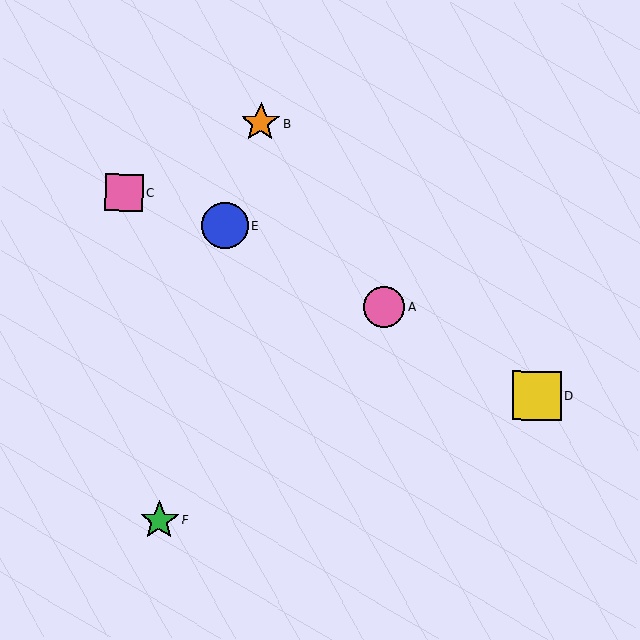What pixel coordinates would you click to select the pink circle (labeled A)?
Click at (384, 307) to select the pink circle A.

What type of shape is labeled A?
Shape A is a pink circle.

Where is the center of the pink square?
The center of the pink square is at (124, 193).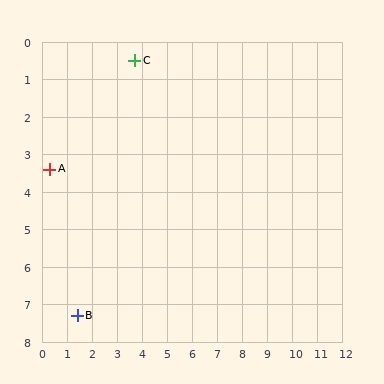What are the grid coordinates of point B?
Point B is at approximately (1.4, 7.3).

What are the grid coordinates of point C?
Point C is at approximately (3.7, 0.5).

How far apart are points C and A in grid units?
Points C and A are about 4.5 grid units apart.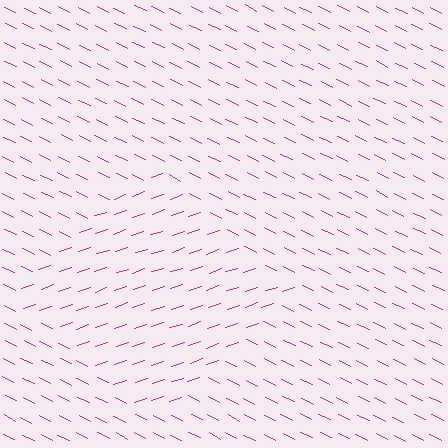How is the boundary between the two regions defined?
The boundary is defined purely by a change in line orientation (approximately 45 degrees difference). All lines are the same color and thickness.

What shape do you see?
I see a diamond.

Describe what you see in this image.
The image is filled with small magenta line segments. A diamond region in the image has lines oriented differently from the surrounding lines, creating a visible texture boundary.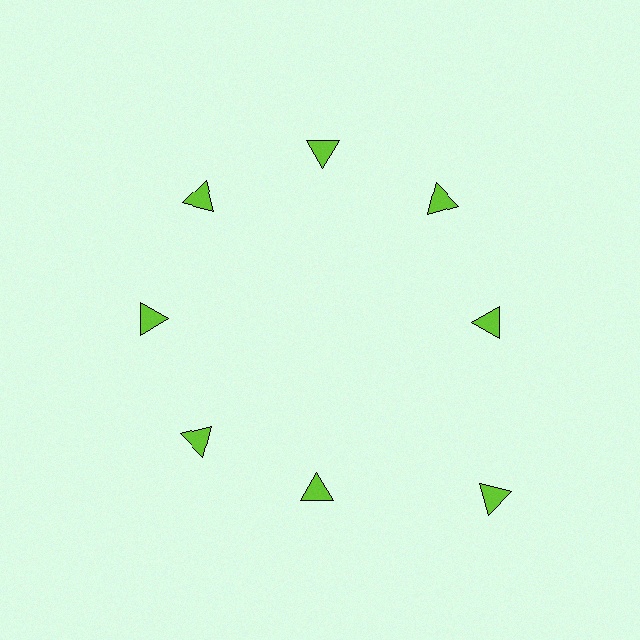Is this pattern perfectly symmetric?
No. The 8 lime triangles are arranged in a ring, but one element near the 4 o'clock position is pushed outward from the center, breaking the 8-fold rotational symmetry.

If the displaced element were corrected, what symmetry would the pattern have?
It would have 8-fold rotational symmetry — the pattern would map onto itself every 45 degrees.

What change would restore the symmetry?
The symmetry would be restored by moving it inward, back onto the ring so that all 8 triangles sit at equal angles and equal distance from the center.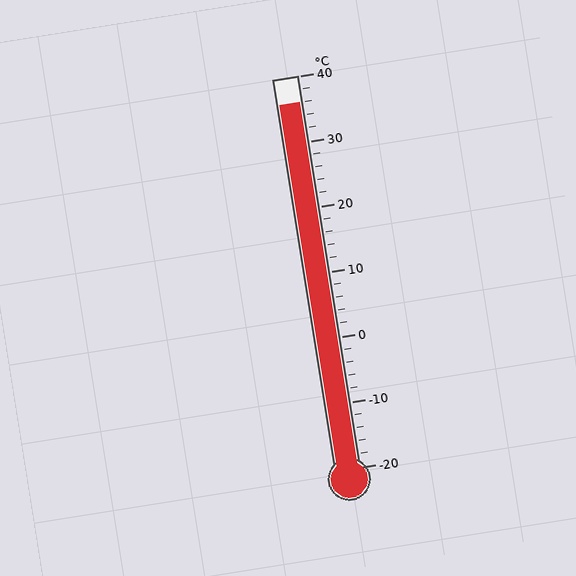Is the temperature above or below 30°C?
The temperature is above 30°C.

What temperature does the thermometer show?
The thermometer shows approximately 36°C.